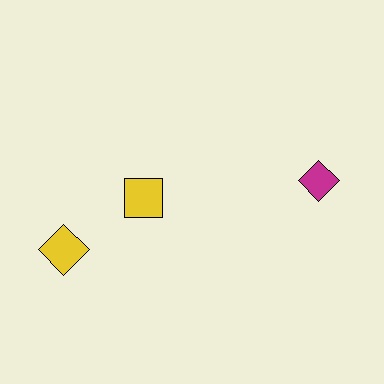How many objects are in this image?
There are 3 objects.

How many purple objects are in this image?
There are no purple objects.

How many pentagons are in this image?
There are no pentagons.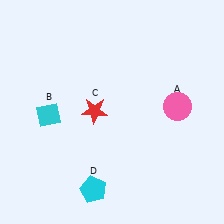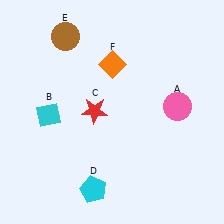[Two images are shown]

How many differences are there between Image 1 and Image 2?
There are 2 differences between the two images.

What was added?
A brown circle (E), an orange diamond (F) were added in Image 2.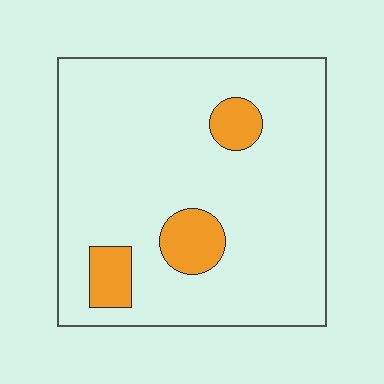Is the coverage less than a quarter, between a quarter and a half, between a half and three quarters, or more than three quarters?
Less than a quarter.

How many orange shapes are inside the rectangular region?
3.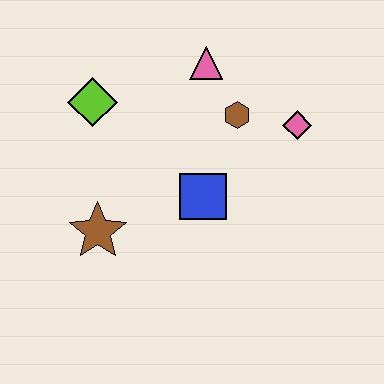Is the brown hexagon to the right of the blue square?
Yes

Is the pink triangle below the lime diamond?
No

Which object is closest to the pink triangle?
The brown hexagon is closest to the pink triangle.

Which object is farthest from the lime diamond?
The pink diamond is farthest from the lime diamond.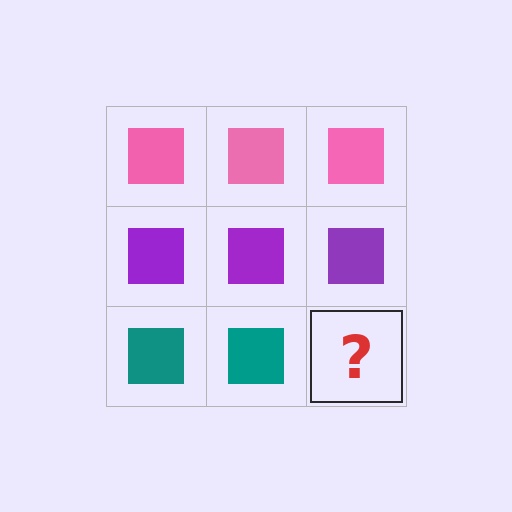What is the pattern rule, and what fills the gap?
The rule is that each row has a consistent color. The gap should be filled with a teal square.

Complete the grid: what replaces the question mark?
The question mark should be replaced with a teal square.